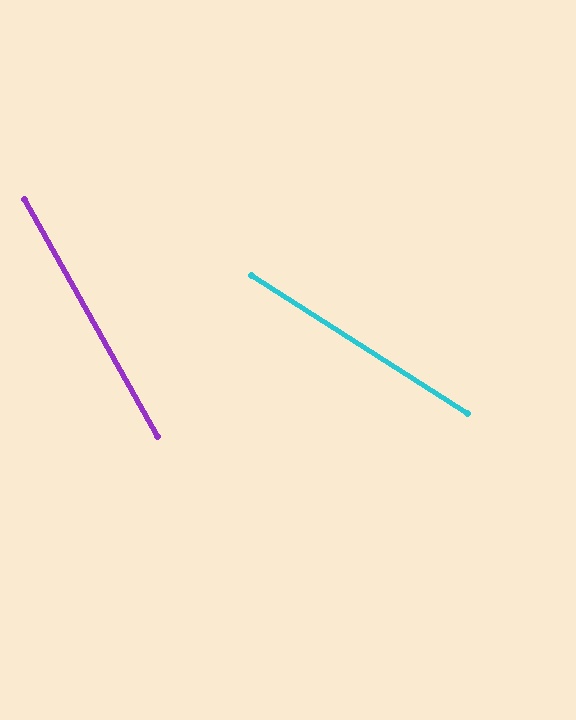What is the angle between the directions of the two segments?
Approximately 28 degrees.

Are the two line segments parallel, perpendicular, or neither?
Neither parallel nor perpendicular — they differ by about 28°.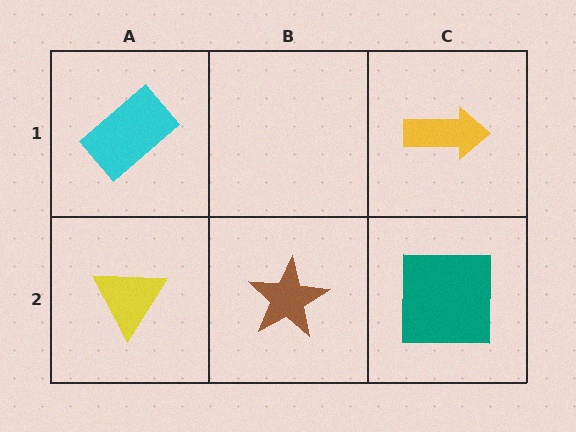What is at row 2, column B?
A brown star.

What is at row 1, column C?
A yellow arrow.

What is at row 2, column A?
A yellow triangle.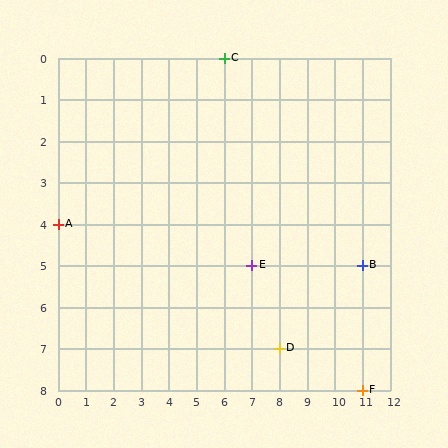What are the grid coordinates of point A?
Point A is at grid coordinates (0, 4).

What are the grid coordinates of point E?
Point E is at grid coordinates (7, 5).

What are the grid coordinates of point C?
Point C is at grid coordinates (6, 0).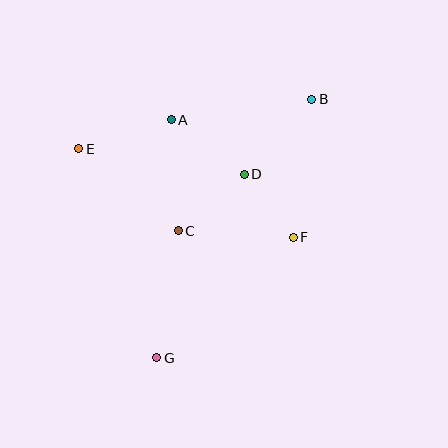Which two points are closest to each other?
Points D and F are closest to each other.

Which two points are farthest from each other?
Points B and G are farthest from each other.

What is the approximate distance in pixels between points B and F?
The distance between B and F is approximately 139 pixels.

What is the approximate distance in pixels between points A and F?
The distance between A and F is approximately 169 pixels.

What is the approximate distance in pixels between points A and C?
The distance between A and C is approximately 111 pixels.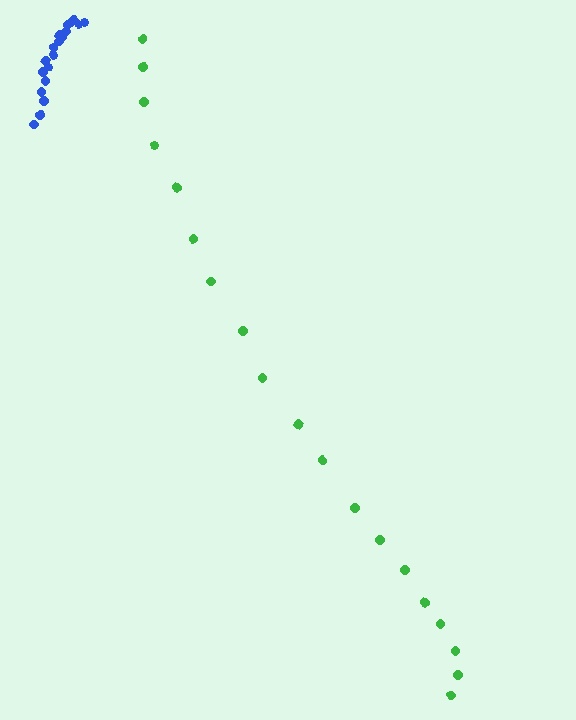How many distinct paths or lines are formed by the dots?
There are 2 distinct paths.